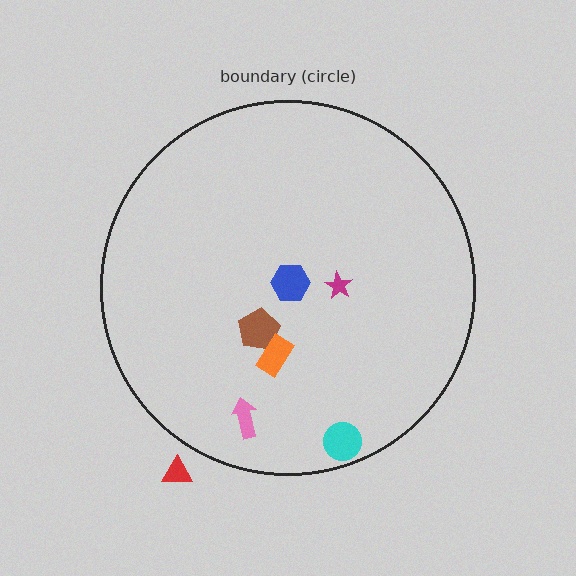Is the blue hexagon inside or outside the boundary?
Inside.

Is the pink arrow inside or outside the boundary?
Inside.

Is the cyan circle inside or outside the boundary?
Inside.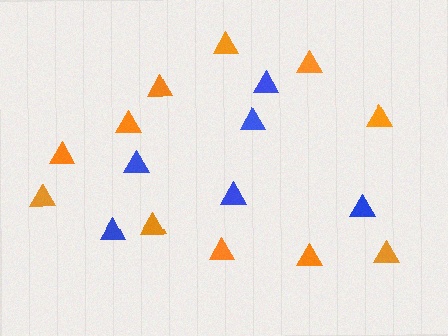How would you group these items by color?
There are 2 groups: one group of blue triangles (6) and one group of orange triangles (11).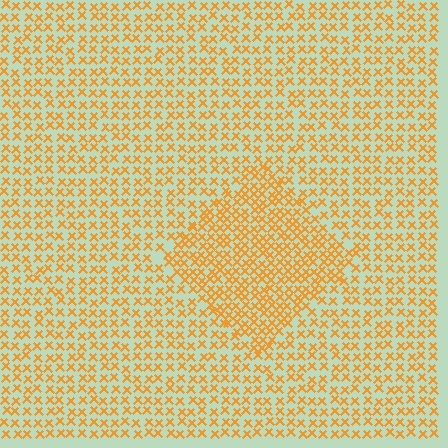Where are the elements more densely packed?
The elements are more densely packed inside the diamond boundary.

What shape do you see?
I see a diamond.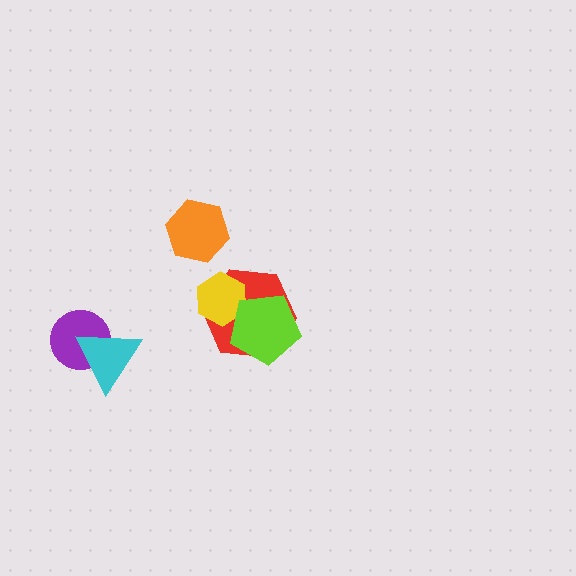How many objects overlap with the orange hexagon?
0 objects overlap with the orange hexagon.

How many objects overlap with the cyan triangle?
1 object overlaps with the cyan triangle.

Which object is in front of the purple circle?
The cyan triangle is in front of the purple circle.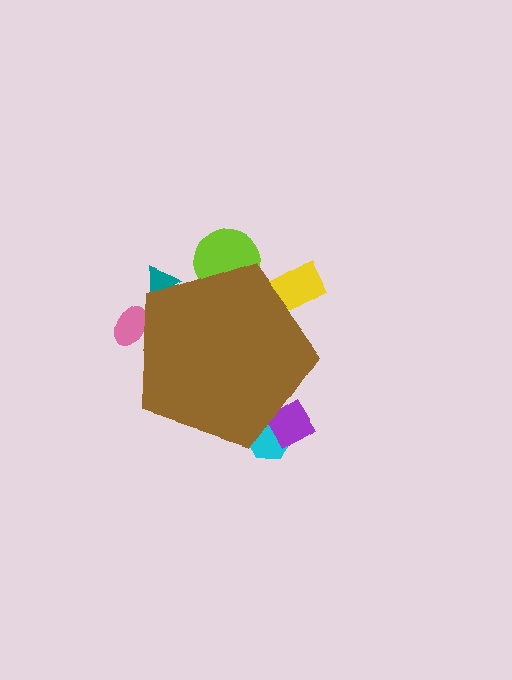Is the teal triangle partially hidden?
Yes, the teal triangle is partially hidden behind the brown pentagon.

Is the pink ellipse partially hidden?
Yes, the pink ellipse is partially hidden behind the brown pentagon.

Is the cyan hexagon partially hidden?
Yes, the cyan hexagon is partially hidden behind the brown pentagon.